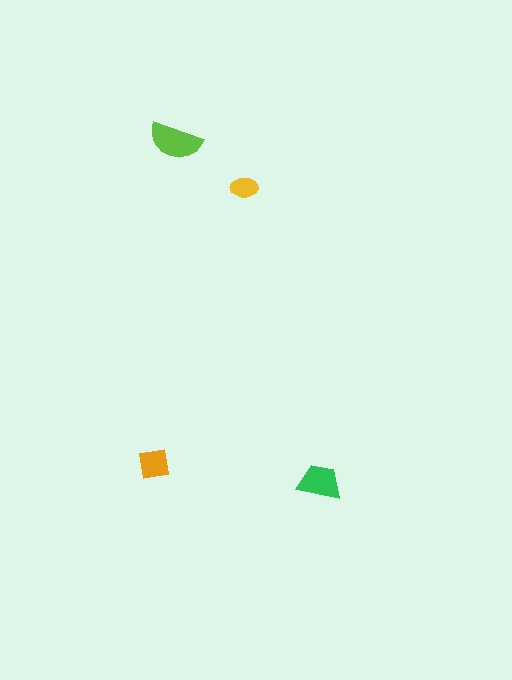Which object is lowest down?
The green trapezoid is bottommost.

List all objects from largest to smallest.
The lime semicircle, the green trapezoid, the orange square, the yellow ellipse.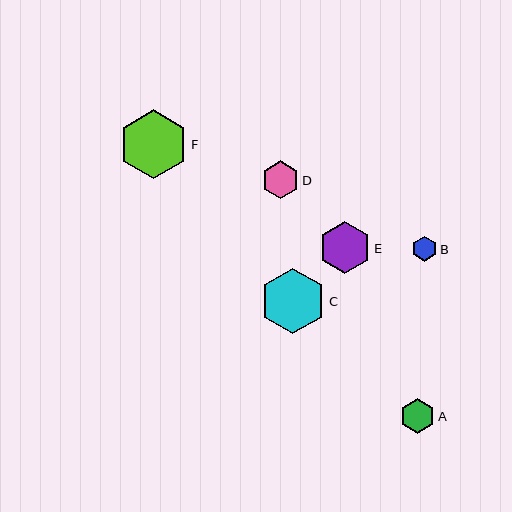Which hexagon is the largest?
Hexagon F is the largest with a size of approximately 69 pixels.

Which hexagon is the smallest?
Hexagon B is the smallest with a size of approximately 25 pixels.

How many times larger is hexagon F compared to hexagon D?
Hexagon F is approximately 1.8 times the size of hexagon D.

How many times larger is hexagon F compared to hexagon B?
Hexagon F is approximately 2.8 times the size of hexagon B.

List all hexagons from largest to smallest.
From largest to smallest: F, C, E, D, A, B.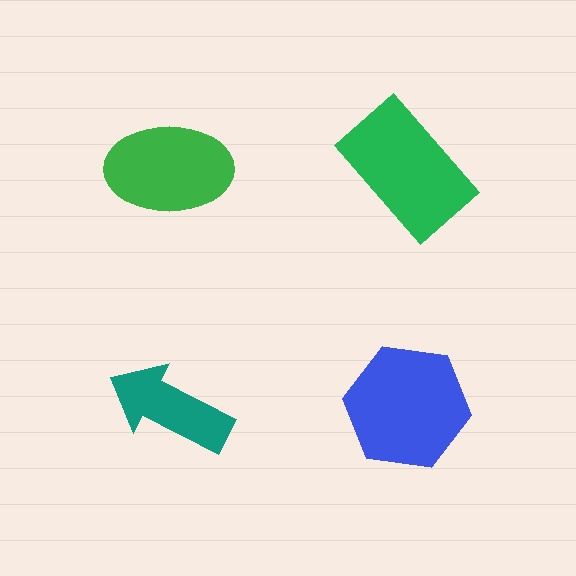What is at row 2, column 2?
A blue hexagon.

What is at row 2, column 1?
A teal arrow.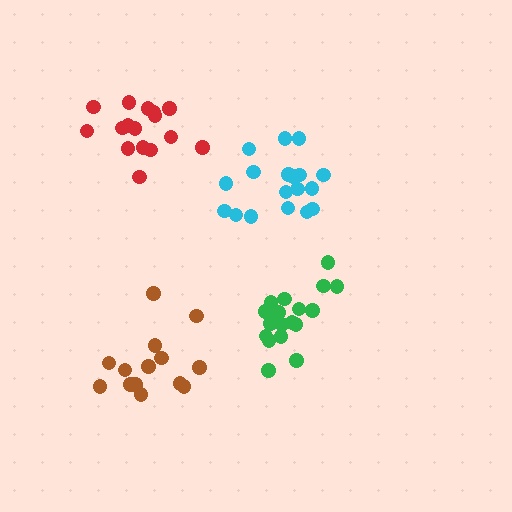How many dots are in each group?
Group 1: 18 dots, Group 2: 16 dots, Group 3: 14 dots, Group 4: 18 dots (66 total).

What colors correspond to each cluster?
The clusters are colored: green, red, brown, cyan.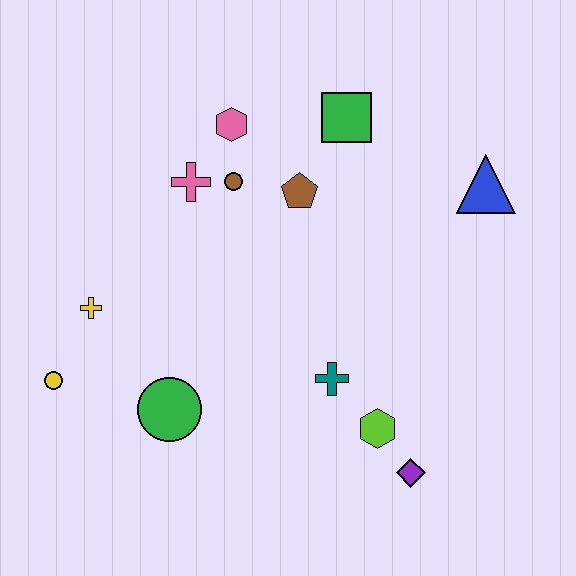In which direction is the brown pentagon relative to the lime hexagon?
The brown pentagon is above the lime hexagon.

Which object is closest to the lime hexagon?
The purple diamond is closest to the lime hexagon.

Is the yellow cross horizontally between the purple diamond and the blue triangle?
No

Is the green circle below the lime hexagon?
No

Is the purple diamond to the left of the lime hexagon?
No